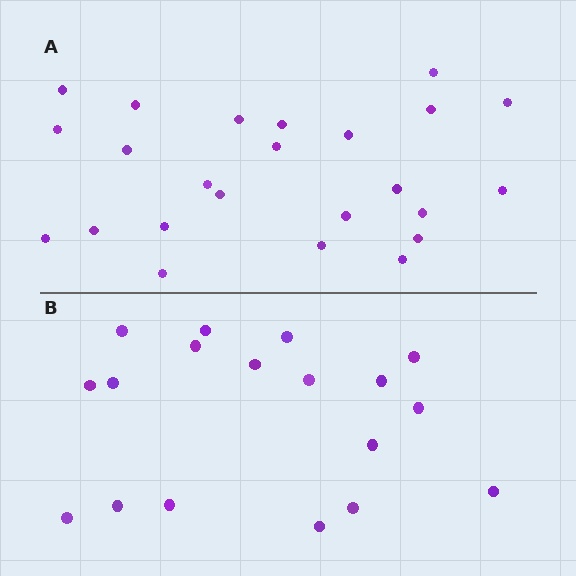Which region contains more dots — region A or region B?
Region A (the top region) has more dots.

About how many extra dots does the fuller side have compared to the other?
Region A has about 6 more dots than region B.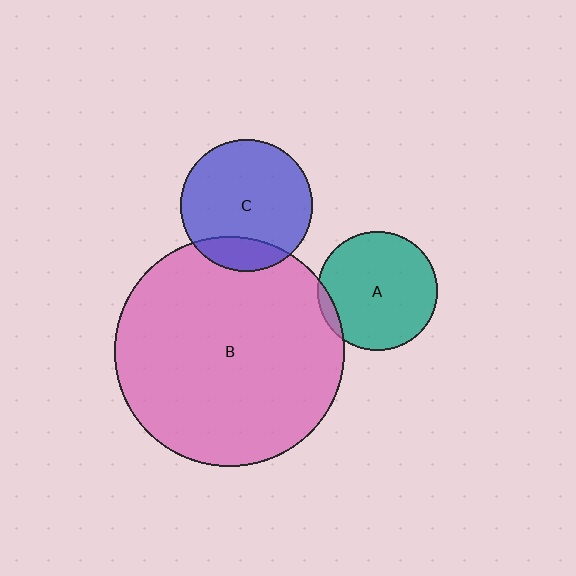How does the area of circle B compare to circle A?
Approximately 3.7 times.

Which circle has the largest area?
Circle B (pink).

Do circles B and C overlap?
Yes.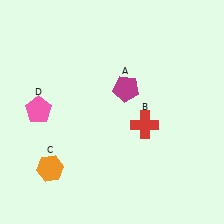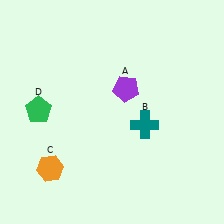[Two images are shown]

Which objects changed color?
A changed from magenta to purple. B changed from red to teal. D changed from pink to green.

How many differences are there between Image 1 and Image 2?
There are 3 differences between the two images.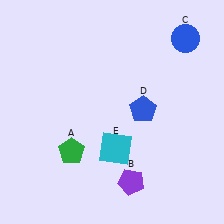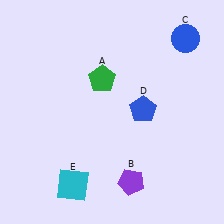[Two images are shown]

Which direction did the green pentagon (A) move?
The green pentagon (A) moved up.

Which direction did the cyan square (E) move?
The cyan square (E) moved left.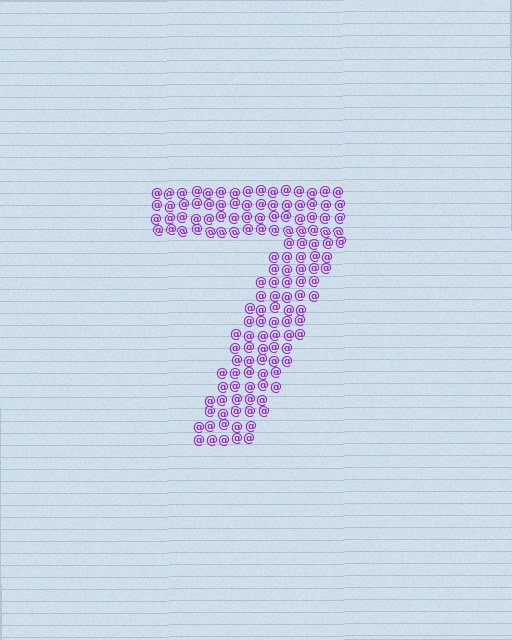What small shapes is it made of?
It is made of small at signs.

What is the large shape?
The large shape is the digit 7.